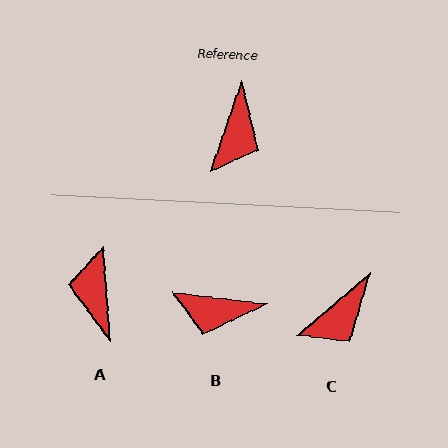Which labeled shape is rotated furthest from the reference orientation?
A, about 157 degrees away.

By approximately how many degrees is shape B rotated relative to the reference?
Approximately 78 degrees clockwise.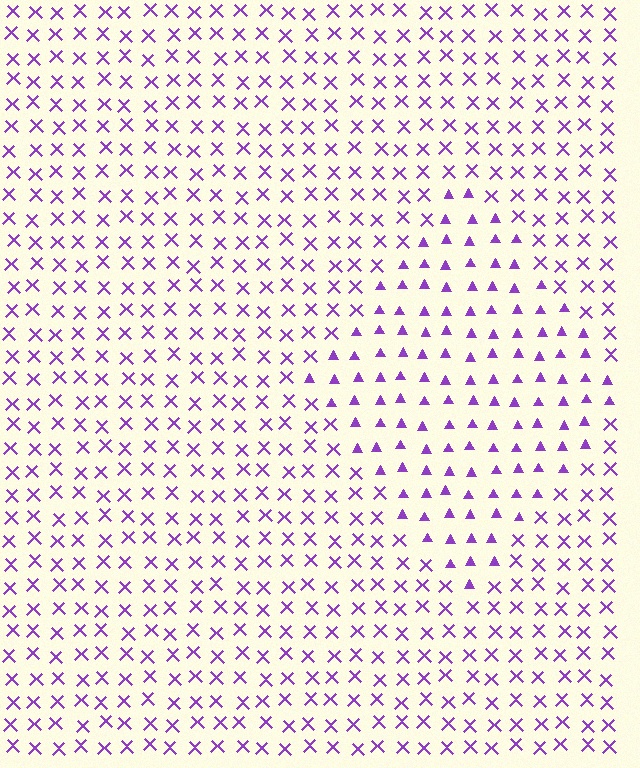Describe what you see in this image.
The image is filled with small purple elements arranged in a uniform grid. A diamond-shaped region contains triangles, while the surrounding area contains X marks. The boundary is defined purely by the change in element shape.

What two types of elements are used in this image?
The image uses triangles inside the diamond region and X marks outside it.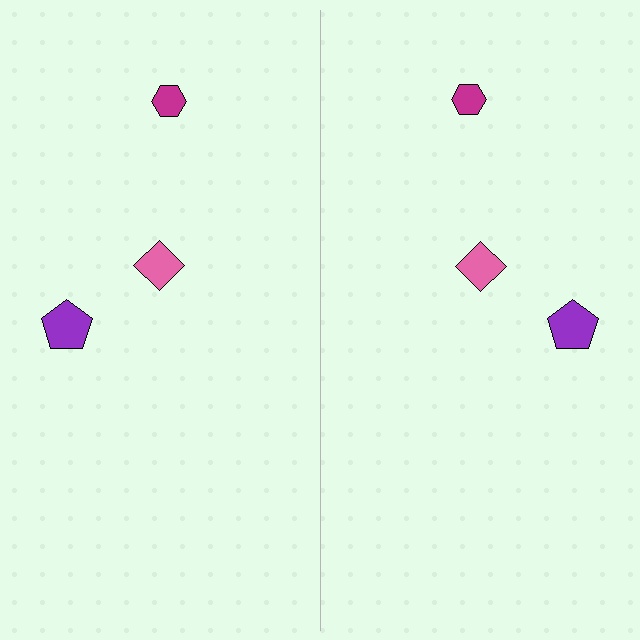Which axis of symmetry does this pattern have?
The pattern has a vertical axis of symmetry running through the center of the image.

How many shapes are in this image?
There are 6 shapes in this image.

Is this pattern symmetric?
Yes, this pattern has bilateral (reflection) symmetry.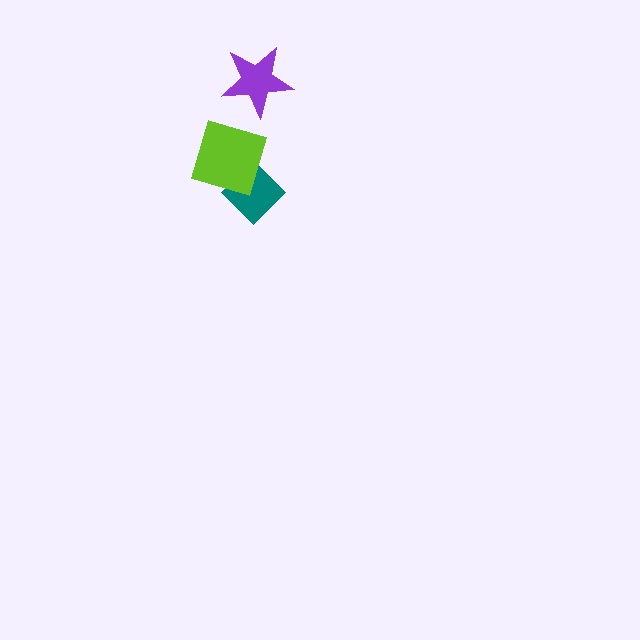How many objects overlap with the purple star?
0 objects overlap with the purple star.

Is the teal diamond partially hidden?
Yes, it is partially covered by another shape.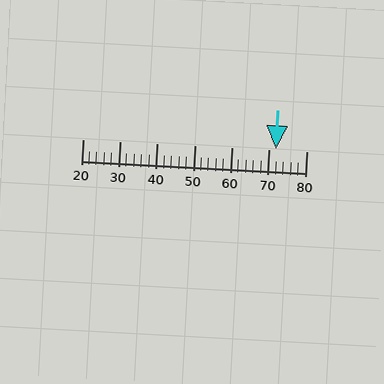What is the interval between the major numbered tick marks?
The major tick marks are spaced 10 units apart.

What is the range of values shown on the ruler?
The ruler shows values from 20 to 80.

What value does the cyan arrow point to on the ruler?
The cyan arrow points to approximately 72.